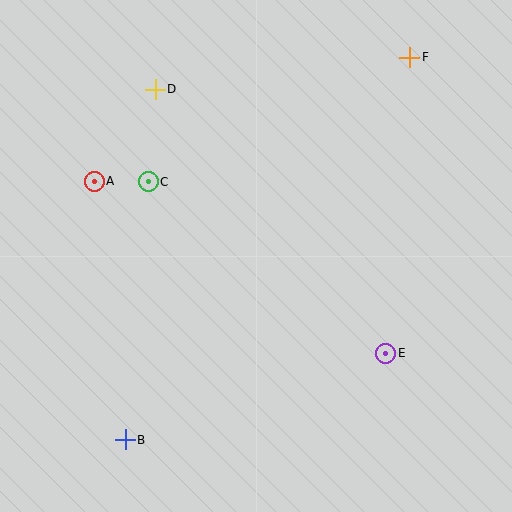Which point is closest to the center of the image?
Point C at (148, 182) is closest to the center.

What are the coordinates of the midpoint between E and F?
The midpoint between E and F is at (398, 205).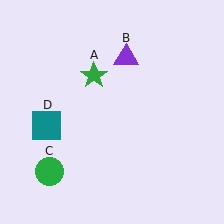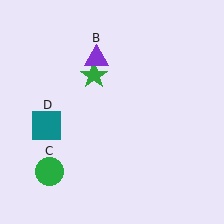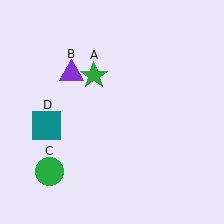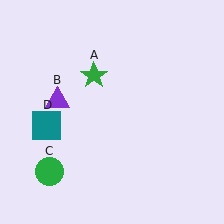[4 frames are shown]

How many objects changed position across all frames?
1 object changed position: purple triangle (object B).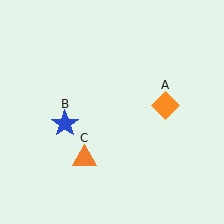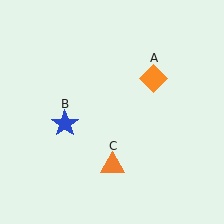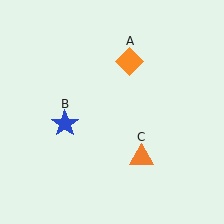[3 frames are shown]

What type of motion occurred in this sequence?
The orange diamond (object A), orange triangle (object C) rotated counterclockwise around the center of the scene.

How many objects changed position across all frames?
2 objects changed position: orange diamond (object A), orange triangle (object C).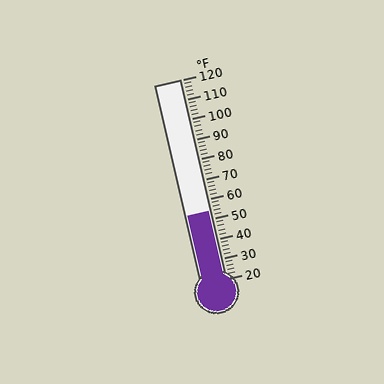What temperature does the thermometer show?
The thermometer shows approximately 54°F.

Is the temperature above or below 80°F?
The temperature is below 80°F.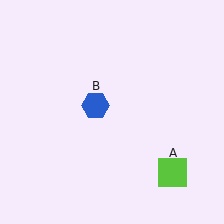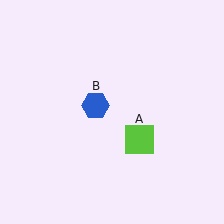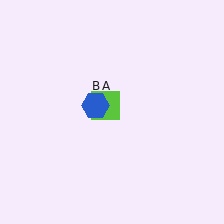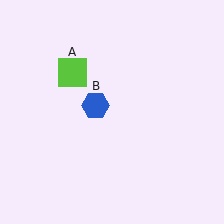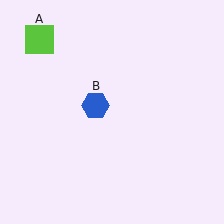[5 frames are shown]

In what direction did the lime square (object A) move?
The lime square (object A) moved up and to the left.